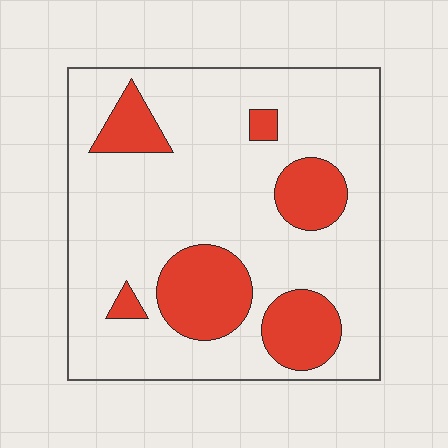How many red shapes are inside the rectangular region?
6.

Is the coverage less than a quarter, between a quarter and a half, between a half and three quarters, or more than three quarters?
Less than a quarter.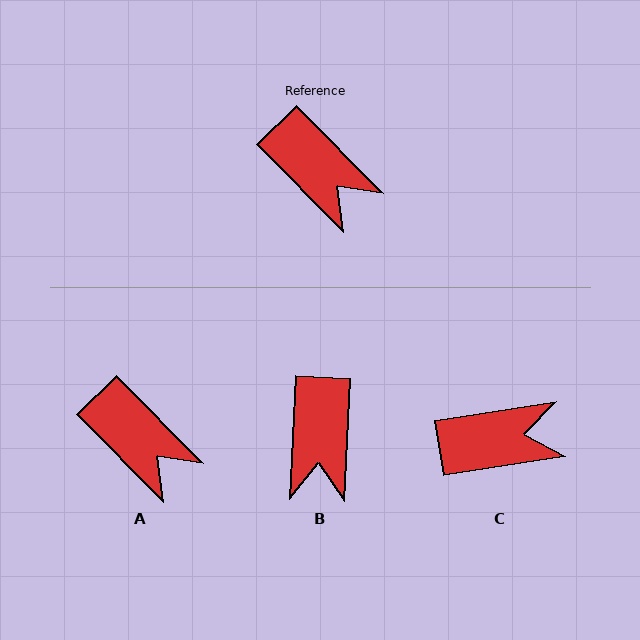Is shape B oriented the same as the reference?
No, it is off by about 47 degrees.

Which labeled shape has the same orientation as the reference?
A.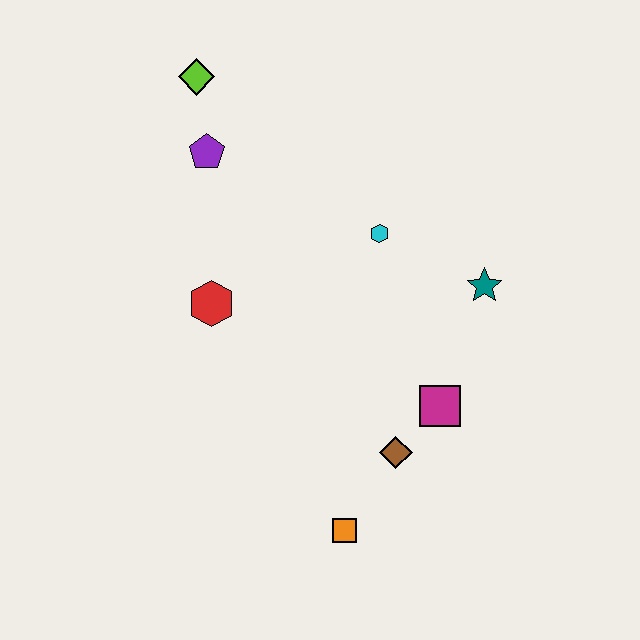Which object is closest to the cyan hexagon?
The teal star is closest to the cyan hexagon.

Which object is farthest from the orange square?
The lime diamond is farthest from the orange square.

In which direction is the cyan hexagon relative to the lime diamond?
The cyan hexagon is to the right of the lime diamond.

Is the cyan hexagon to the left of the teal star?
Yes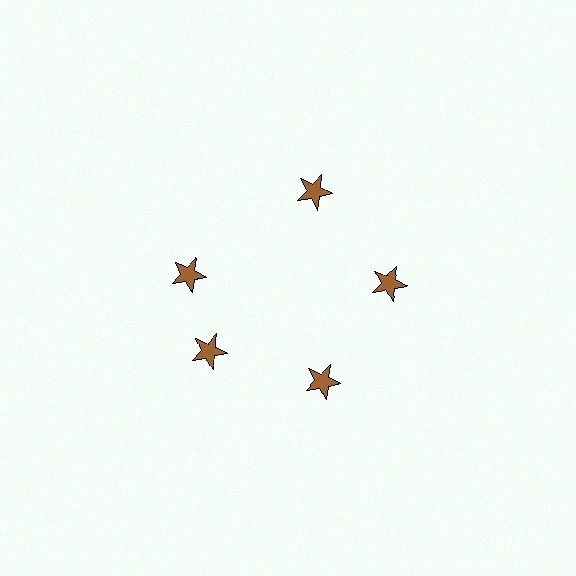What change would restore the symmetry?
The symmetry would be restored by rotating it back into even spacing with its neighbors so that all 5 stars sit at equal angles and equal distance from the center.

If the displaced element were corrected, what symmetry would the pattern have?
It would have 5-fold rotational symmetry — the pattern would map onto itself every 72 degrees.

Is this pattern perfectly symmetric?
No. The 5 brown stars are arranged in a ring, but one element near the 10 o'clock position is rotated out of alignment along the ring, breaking the 5-fold rotational symmetry.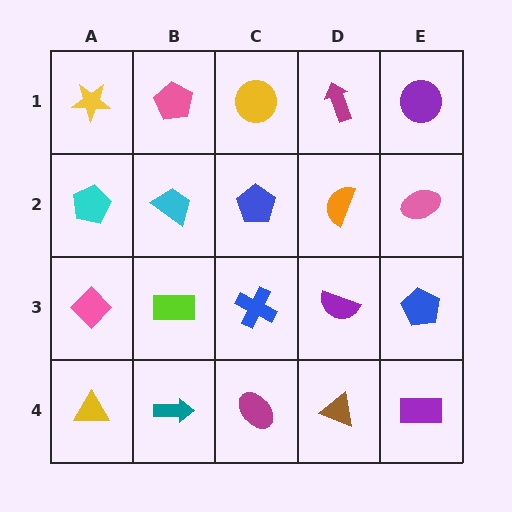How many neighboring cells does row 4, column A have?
2.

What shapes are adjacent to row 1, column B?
A cyan trapezoid (row 2, column B), a yellow star (row 1, column A), a yellow circle (row 1, column C).